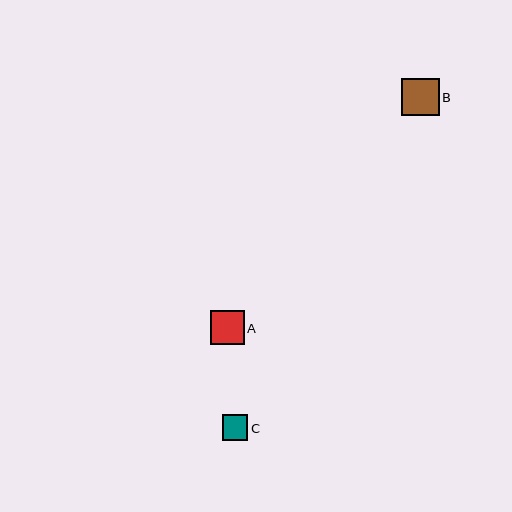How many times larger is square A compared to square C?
Square A is approximately 1.3 times the size of square C.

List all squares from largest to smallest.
From largest to smallest: B, A, C.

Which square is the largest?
Square B is the largest with a size of approximately 38 pixels.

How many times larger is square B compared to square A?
Square B is approximately 1.1 times the size of square A.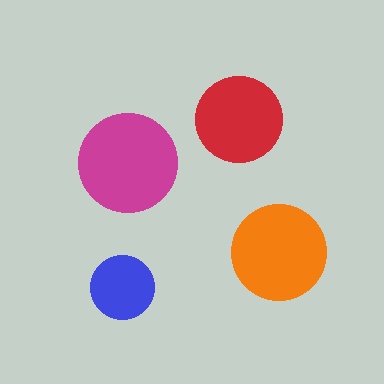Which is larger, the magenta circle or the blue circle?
The magenta one.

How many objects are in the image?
There are 4 objects in the image.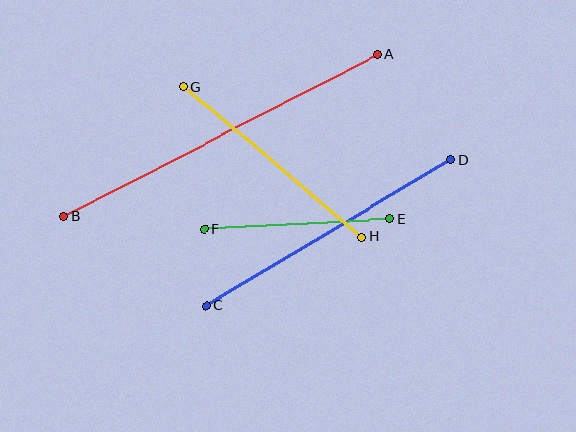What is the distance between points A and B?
The distance is approximately 353 pixels.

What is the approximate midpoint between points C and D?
The midpoint is at approximately (328, 233) pixels.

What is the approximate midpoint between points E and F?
The midpoint is at approximately (297, 224) pixels.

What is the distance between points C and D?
The distance is approximately 285 pixels.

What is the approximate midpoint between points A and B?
The midpoint is at approximately (220, 136) pixels.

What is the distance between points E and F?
The distance is approximately 186 pixels.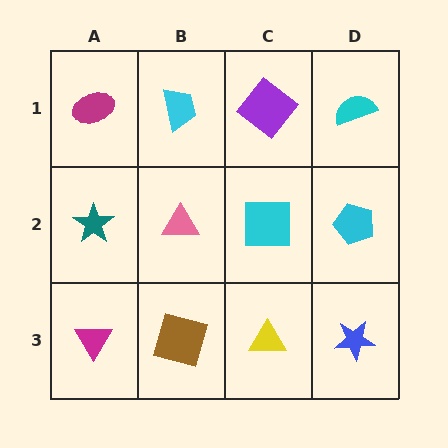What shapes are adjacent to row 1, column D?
A cyan pentagon (row 2, column D), a purple diamond (row 1, column C).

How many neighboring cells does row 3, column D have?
2.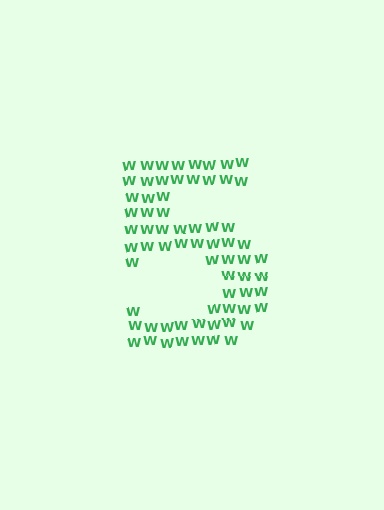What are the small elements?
The small elements are letter W's.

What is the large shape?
The large shape is the digit 5.